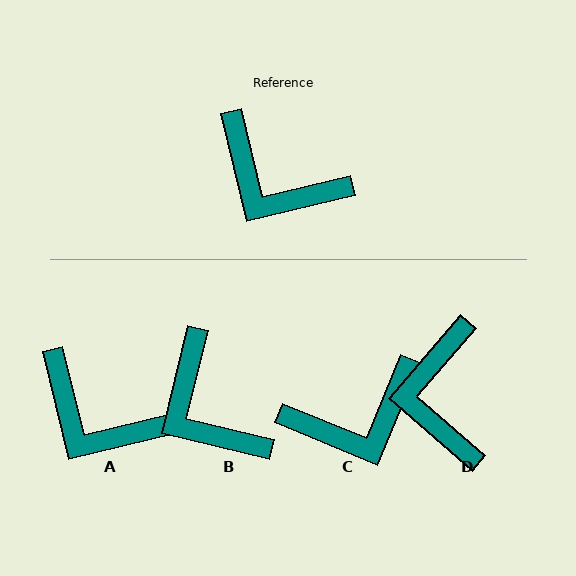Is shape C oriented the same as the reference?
No, it is off by about 54 degrees.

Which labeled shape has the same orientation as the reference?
A.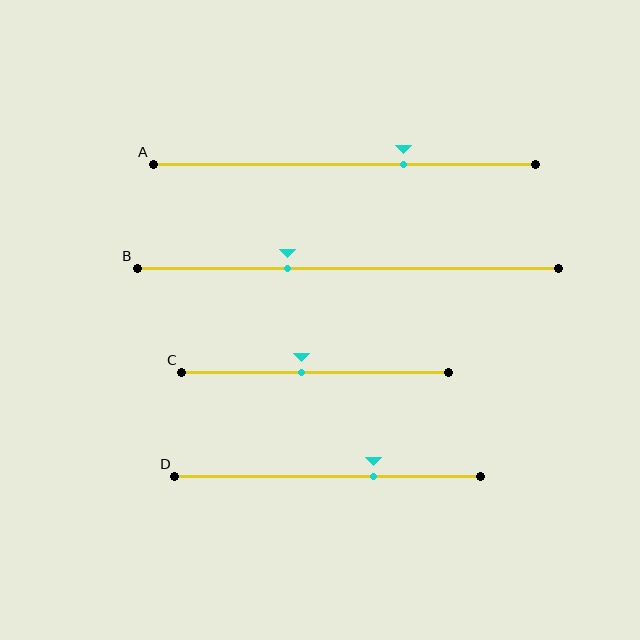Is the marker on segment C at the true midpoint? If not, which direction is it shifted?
No, the marker on segment C is shifted to the left by about 5% of the segment length.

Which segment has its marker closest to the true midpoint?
Segment C has its marker closest to the true midpoint.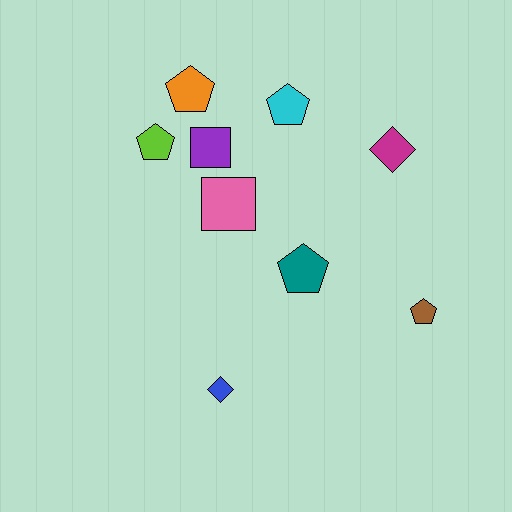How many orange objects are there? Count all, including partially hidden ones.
There is 1 orange object.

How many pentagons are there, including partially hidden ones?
There are 5 pentagons.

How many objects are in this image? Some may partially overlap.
There are 9 objects.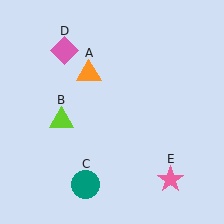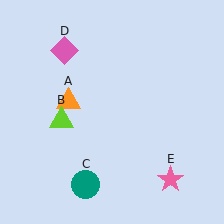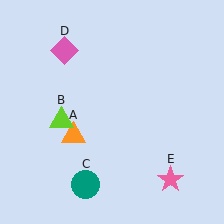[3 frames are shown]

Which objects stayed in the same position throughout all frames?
Lime triangle (object B) and teal circle (object C) and pink diamond (object D) and pink star (object E) remained stationary.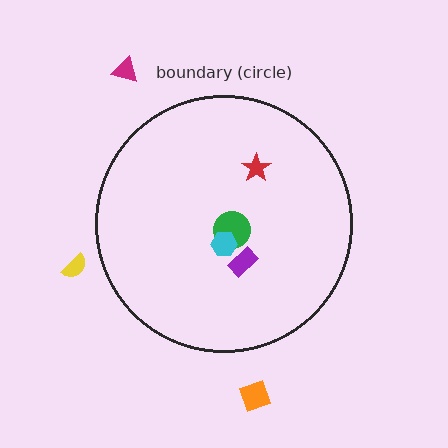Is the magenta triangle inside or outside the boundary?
Outside.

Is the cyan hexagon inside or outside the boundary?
Inside.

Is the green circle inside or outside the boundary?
Inside.